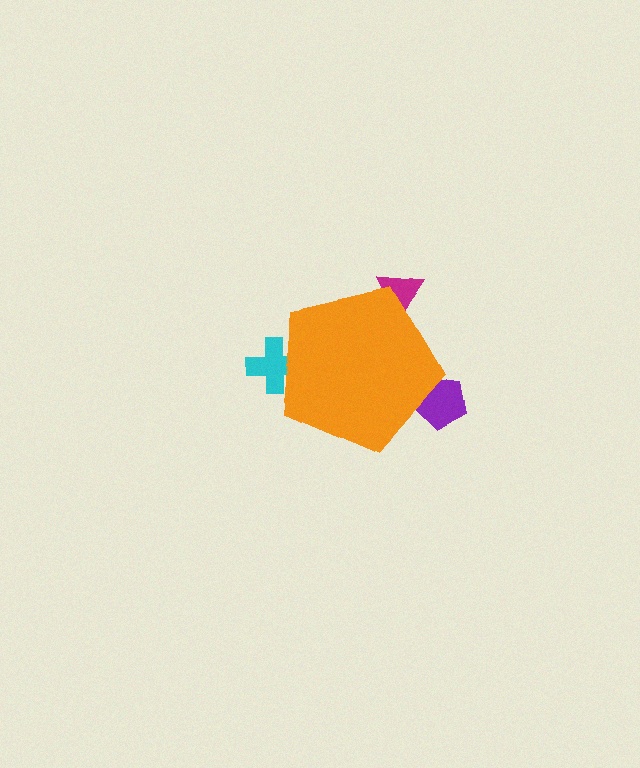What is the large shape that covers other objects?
An orange pentagon.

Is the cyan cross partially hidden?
Yes, the cyan cross is partially hidden behind the orange pentagon.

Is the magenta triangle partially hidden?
Yes, the magenta triangle is partially hidden behind the orange pentagon.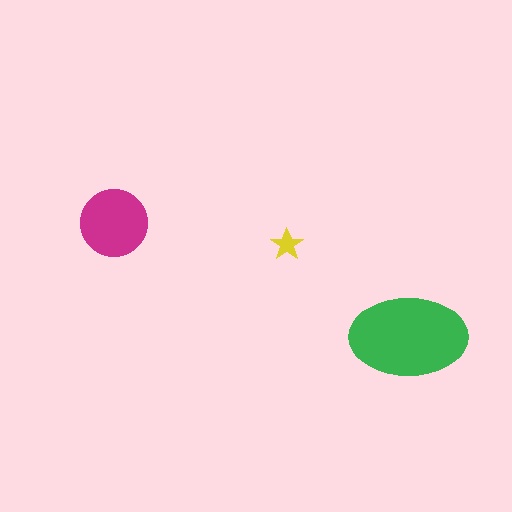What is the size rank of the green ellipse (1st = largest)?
1st.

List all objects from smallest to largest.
The yellow star, the magenta circle, the green ellipse.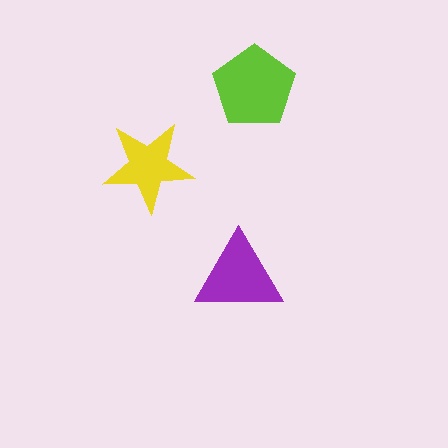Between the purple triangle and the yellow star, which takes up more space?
The purple triangle.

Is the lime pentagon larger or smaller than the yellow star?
Larger.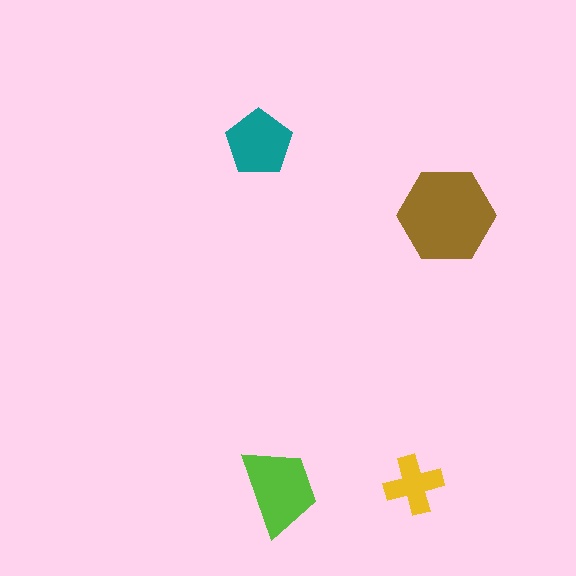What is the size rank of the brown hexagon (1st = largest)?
1st.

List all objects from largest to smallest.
The brown hexagon, the lime trapezoid, the teal pentagon, the yellow cross.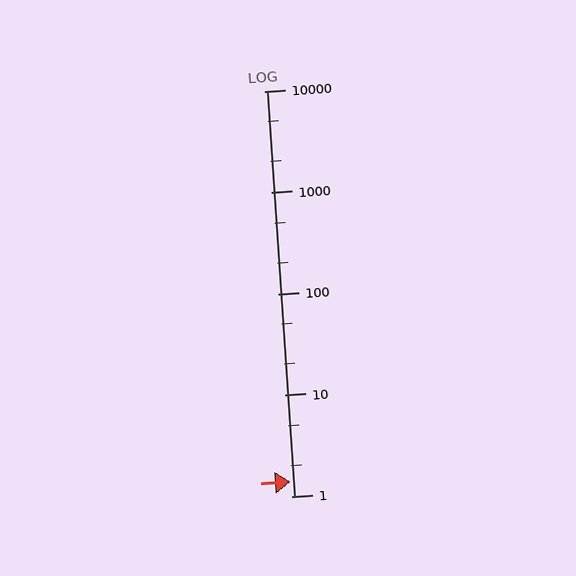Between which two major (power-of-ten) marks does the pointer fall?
The pointer is between 1 and 10.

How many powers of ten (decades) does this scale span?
The scale spans 4 decades, from 1 to 10000.